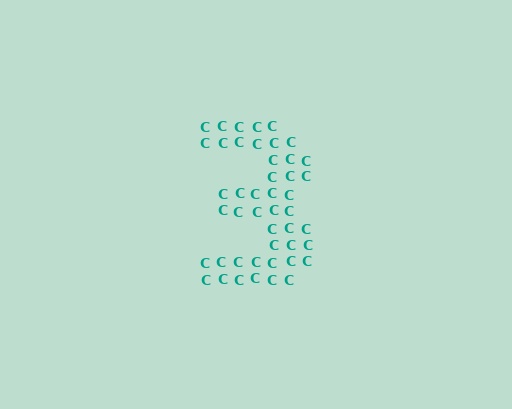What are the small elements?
The small elements are letter C's.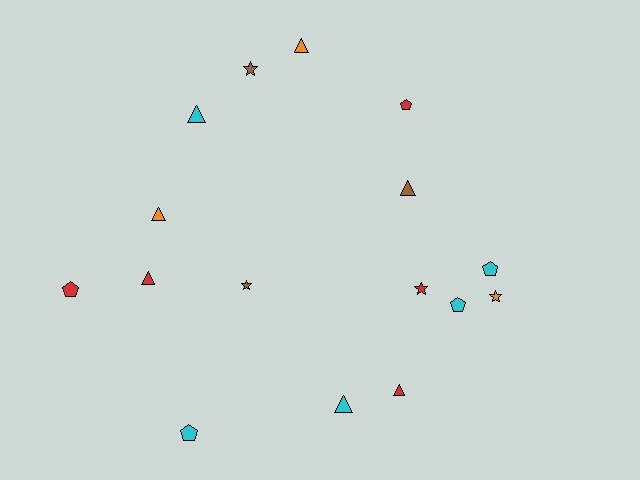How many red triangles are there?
There are 2 red triangles.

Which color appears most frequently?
Cyan, with 5 objects.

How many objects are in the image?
There are 16 objects.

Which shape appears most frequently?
Triangle, with 7 objects.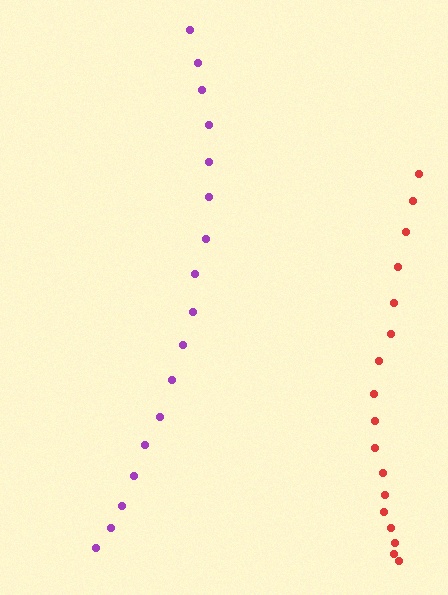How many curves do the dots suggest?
There are 2 distinct paths.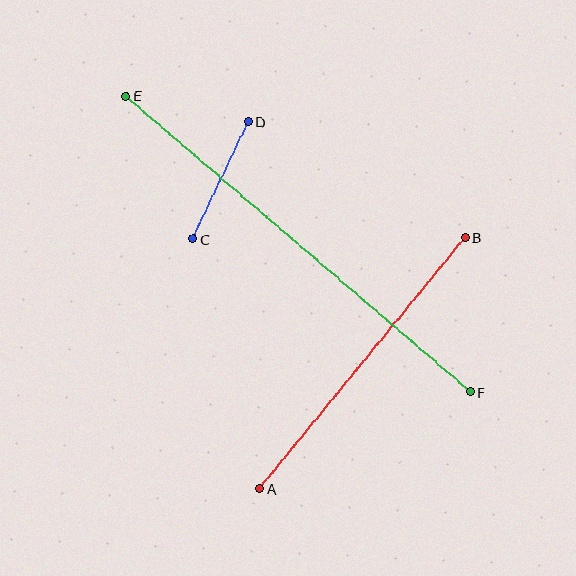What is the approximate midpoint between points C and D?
The midpoint is at approximately (221, 180) pixels.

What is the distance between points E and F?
The distance is approximately 454 pixels.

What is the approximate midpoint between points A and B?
The midpoint is at approximately (362, 363) pixels.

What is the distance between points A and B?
The distance is approximately 324 pixels.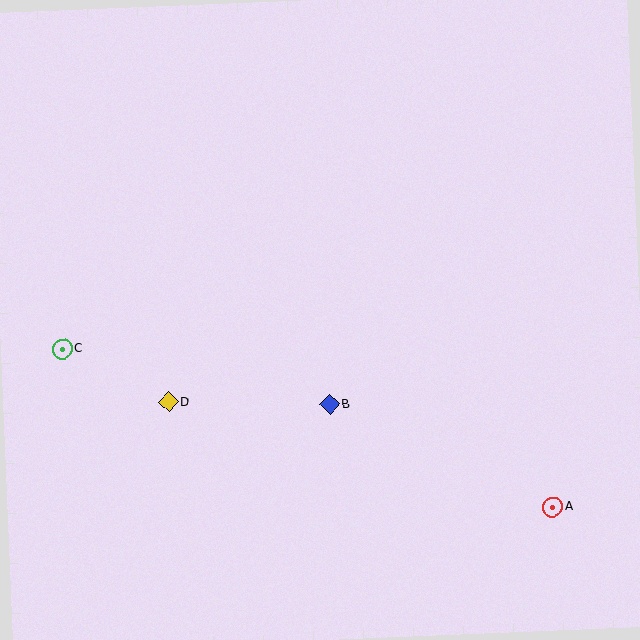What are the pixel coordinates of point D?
Point D is at (168, 402).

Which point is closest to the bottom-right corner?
Point A is closest to the bottom-right corner.